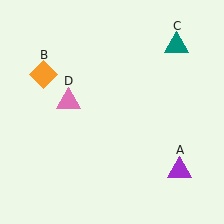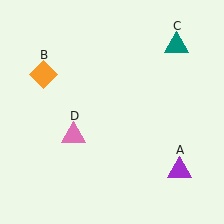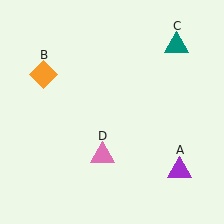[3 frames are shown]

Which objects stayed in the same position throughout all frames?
Purple triangle (object A) and orange diamond (object B) and teal triangle (object C) remained stationary.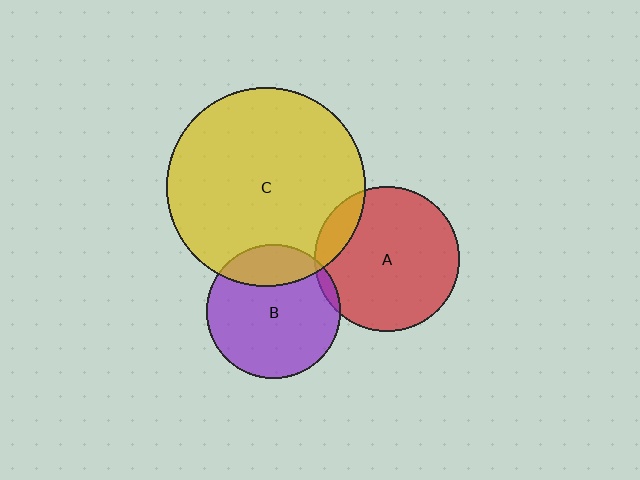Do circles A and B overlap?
Yes.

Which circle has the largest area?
Circle C (yellow).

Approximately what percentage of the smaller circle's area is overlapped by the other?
Approximately 5%.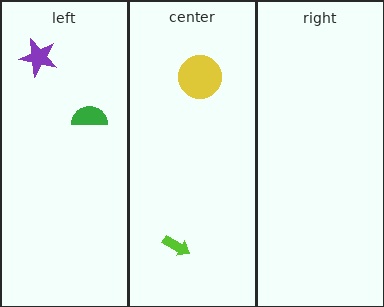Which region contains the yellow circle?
The center region.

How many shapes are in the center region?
2.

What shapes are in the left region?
The purple star, the green semicircle.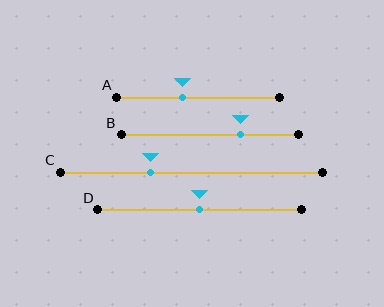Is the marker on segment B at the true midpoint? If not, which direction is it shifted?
No, the marker on segment B is shifted to the right by about 18% of the segment length.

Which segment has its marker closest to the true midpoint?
Segment D has its marker closest to the true midpoint.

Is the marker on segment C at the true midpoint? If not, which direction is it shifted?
No, the marker on segment C is shifted to the left by about 15% of the segment length.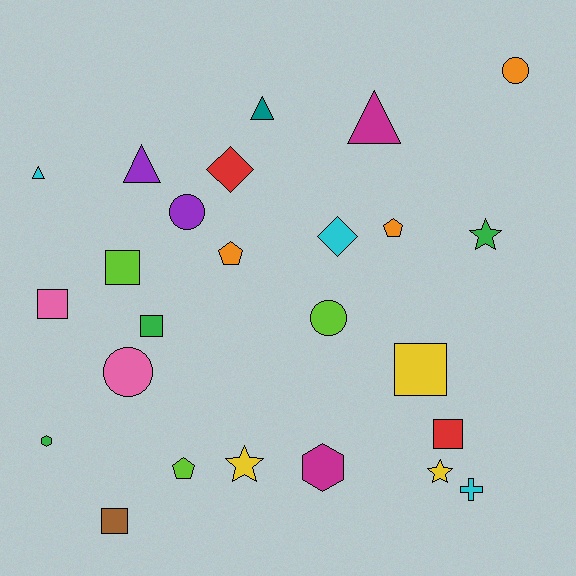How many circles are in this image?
There are 4 circles.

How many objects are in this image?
There are 25 objects.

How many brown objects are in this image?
There is 1 brown object.